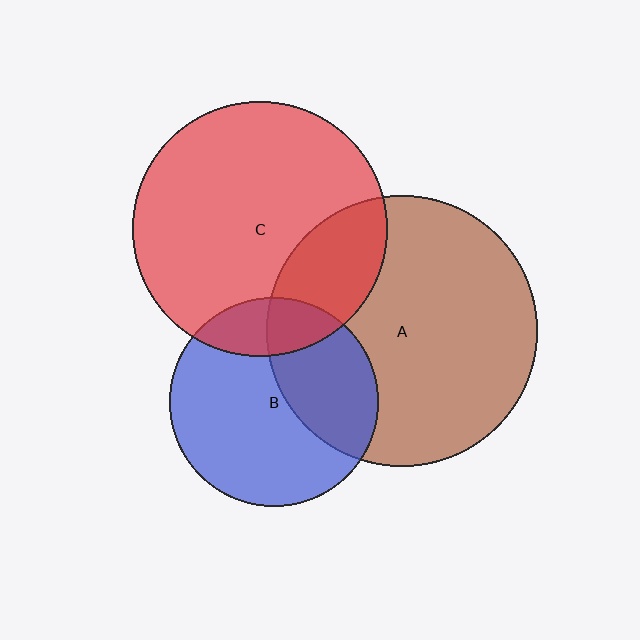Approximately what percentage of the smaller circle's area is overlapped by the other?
Approximately 20%.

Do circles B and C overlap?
Yes.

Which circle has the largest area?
Circle A (brown).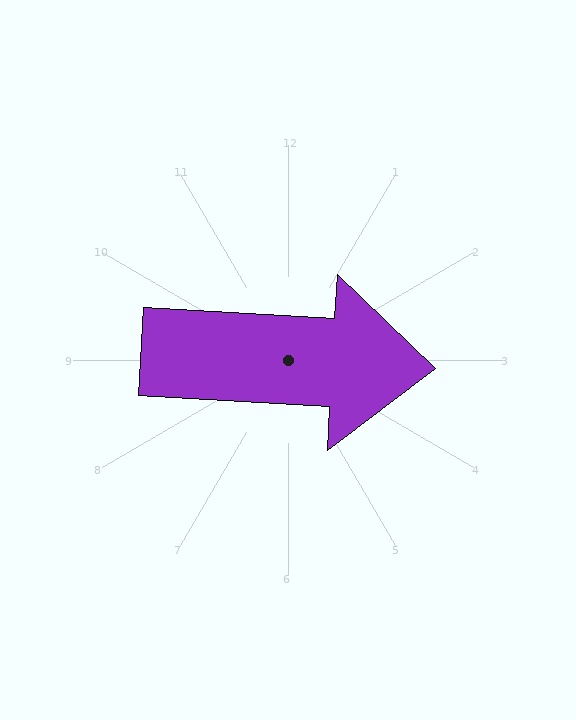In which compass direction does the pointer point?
East.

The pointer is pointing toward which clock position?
Roughly 3 o'clock.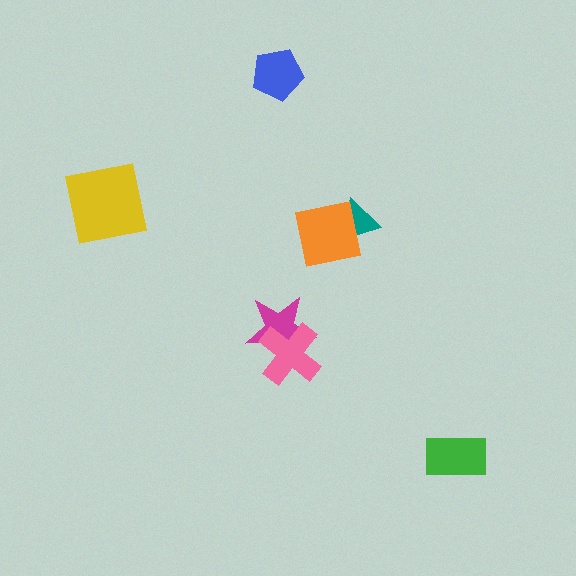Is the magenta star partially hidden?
Yes, it is partially covered by another shape.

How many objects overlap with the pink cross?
1 object overlaps with the pink cross.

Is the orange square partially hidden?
No, no other shape covers it.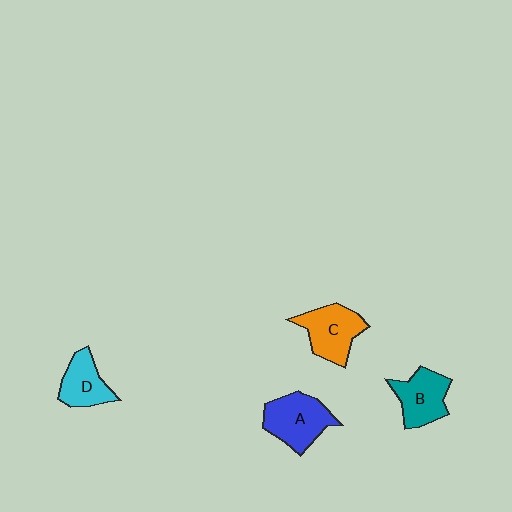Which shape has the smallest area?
Shape D (cyan).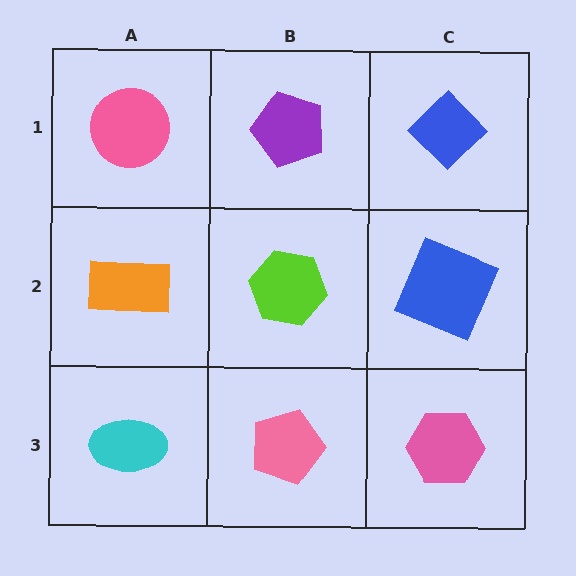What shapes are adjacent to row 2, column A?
A pink circle (row 1, column A), a cyan ellipse (row 3, column A), a lime hexagon (row 2, column B).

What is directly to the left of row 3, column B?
A cyan ellipse.